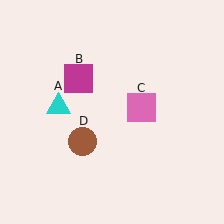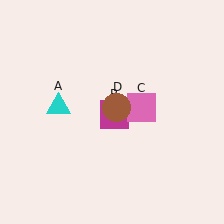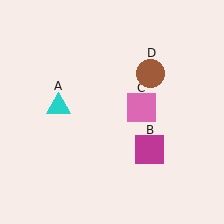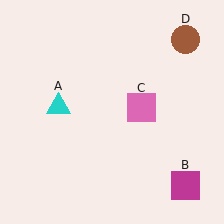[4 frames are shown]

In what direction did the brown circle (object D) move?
The brown circle (object D) moved up and to the right.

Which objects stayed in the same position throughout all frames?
Cyan triangle (object A) and pink square (object C) remained stationary.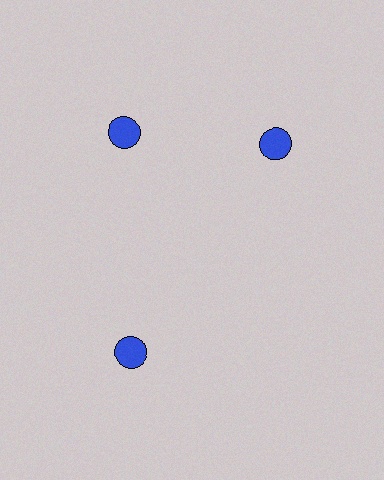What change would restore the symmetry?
The symmetry would be restored by rotating it back into even spacing with its neighbors so that all 3 circles sit at equal angles and equal distance from the center.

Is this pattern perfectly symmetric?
No. The 3 blue circles are arranged in a ring, but one element near the 3 o'clock position is rotated out of alignment along the ring, breaking the 3-fold rotational symmetry.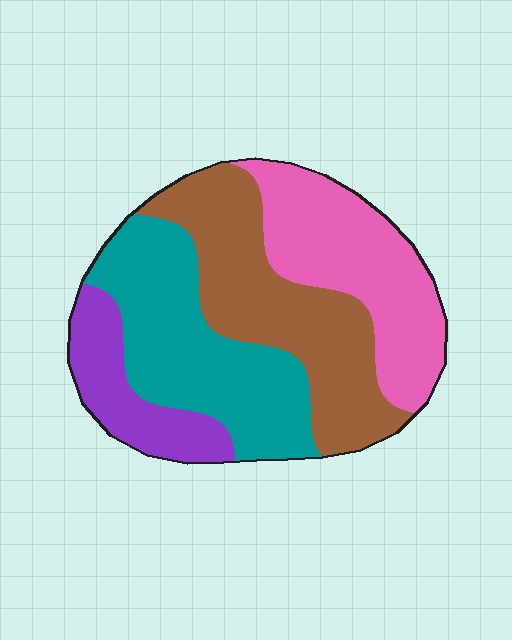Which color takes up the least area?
Purple, at roughly 15%.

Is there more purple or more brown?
Brown.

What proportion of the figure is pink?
Pink takes up about one quarter (1/4) of the figure.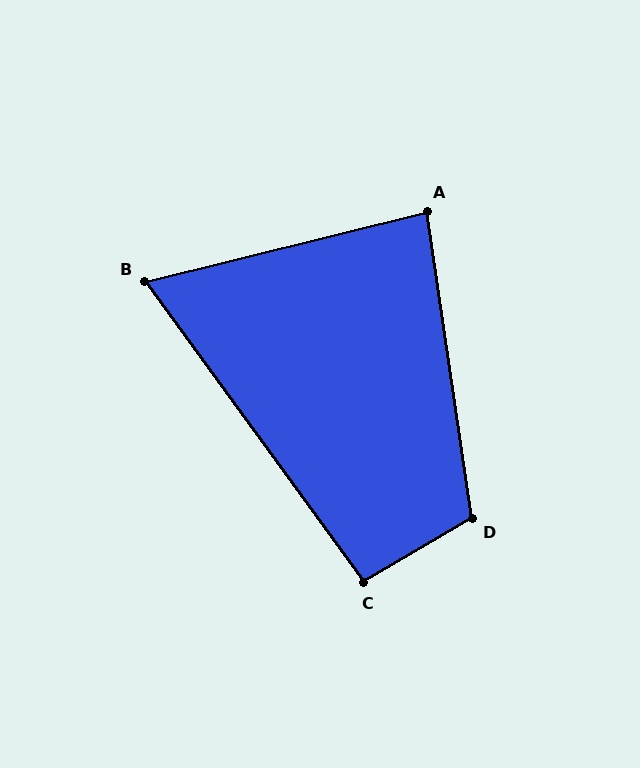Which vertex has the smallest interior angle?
B, at approximately 68 degrees.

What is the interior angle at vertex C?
Approximately 96 degrees (obtuse).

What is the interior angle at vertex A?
Approximately 84 degrees (acute).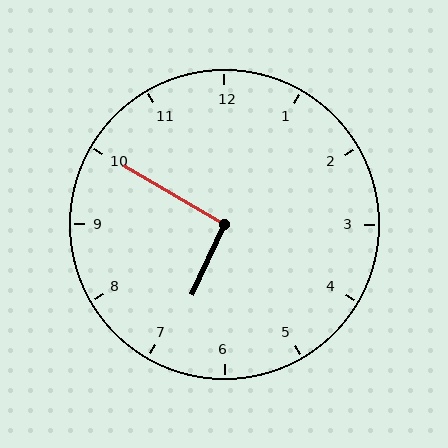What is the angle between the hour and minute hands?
Approximately 95 degrees.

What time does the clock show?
6:50.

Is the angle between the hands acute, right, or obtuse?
It is right.